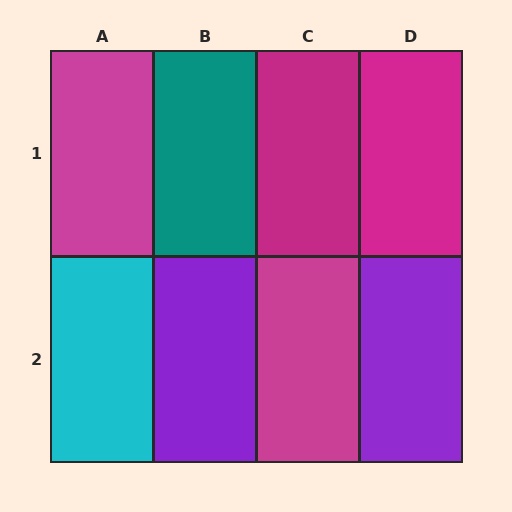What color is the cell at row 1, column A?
Magenta.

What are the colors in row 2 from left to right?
Cyan, purple, magenta, purple.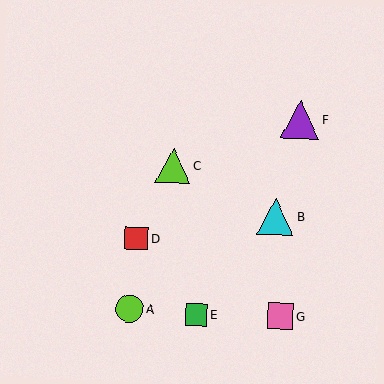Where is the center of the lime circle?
The center of the lime circle is at (130, 309).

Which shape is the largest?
The purple triangle (labeled F) is the largest.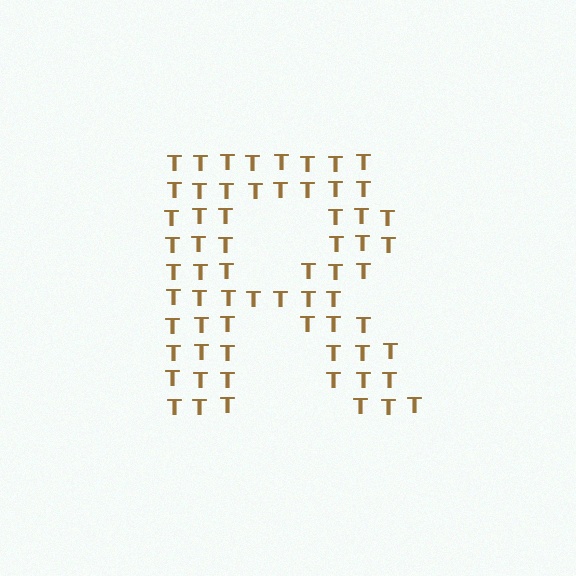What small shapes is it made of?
It is made of small letter T's.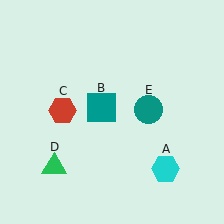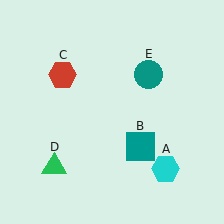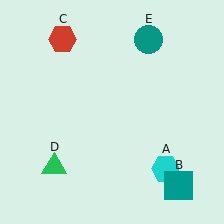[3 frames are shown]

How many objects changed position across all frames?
3 objects changed position: teal square (object B), red hexagon (object C), teal circle (object E).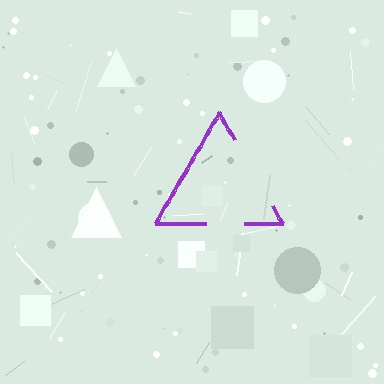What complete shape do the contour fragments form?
The contour fragments form a triangle.